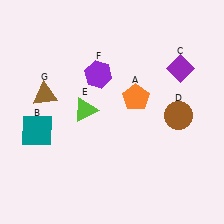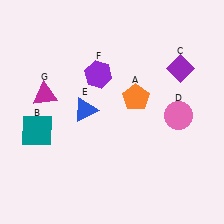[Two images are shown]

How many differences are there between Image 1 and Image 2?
There are 3 differences between the two images.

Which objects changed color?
D changed from brown to pink. E changed from lime to blue. G changed from brown to magenta.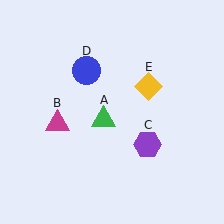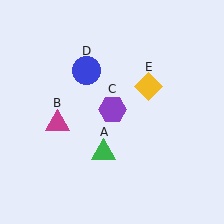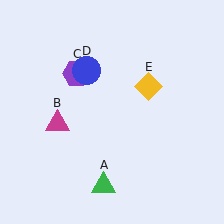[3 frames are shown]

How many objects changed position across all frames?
2 objects changed position: green triangle (object A), purple hexagon (object C).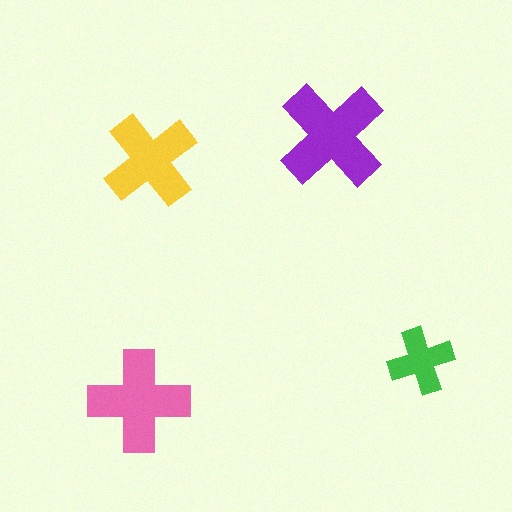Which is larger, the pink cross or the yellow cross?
The pink one.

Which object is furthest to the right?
The green cross is rightmost.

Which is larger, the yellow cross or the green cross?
The yellow one.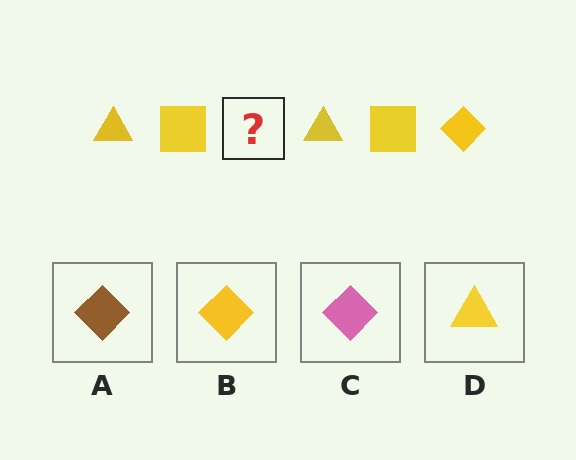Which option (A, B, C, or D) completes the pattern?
B.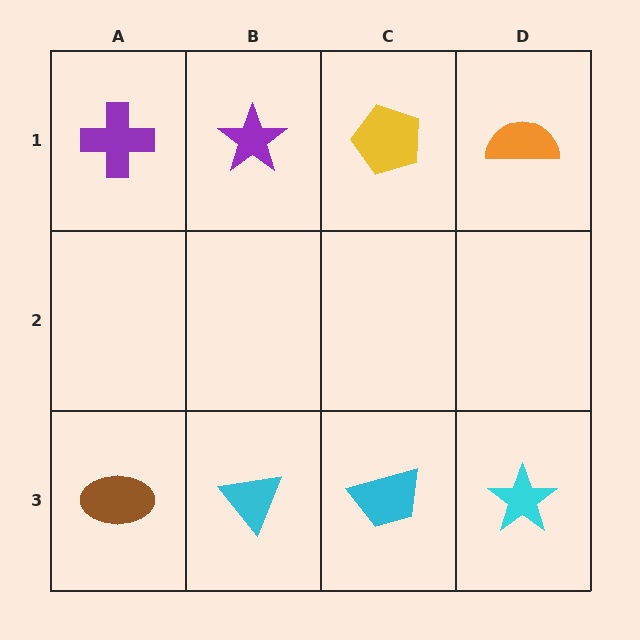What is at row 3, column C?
A cyan trapezoid.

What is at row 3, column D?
A cyan star.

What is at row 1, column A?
A purple cross.